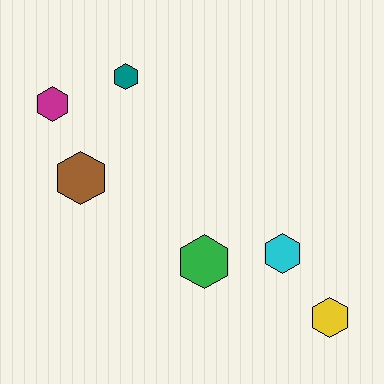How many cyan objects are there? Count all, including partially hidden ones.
There is 1 cyan object.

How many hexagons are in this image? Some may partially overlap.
There are 6 hexagons.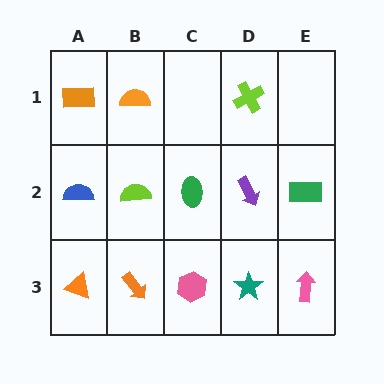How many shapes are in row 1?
3 shapes.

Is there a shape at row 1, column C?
No, that cell is empty.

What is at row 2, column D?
A purple arrow.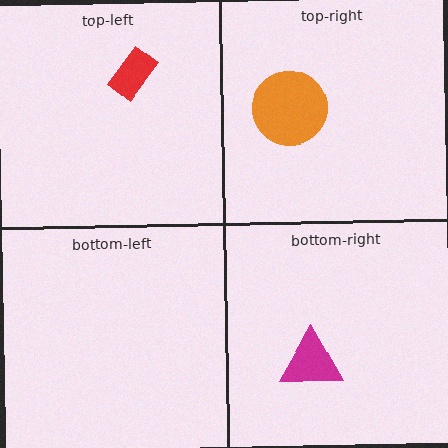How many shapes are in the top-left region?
1.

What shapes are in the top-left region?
The red rectangle.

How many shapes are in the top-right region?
1.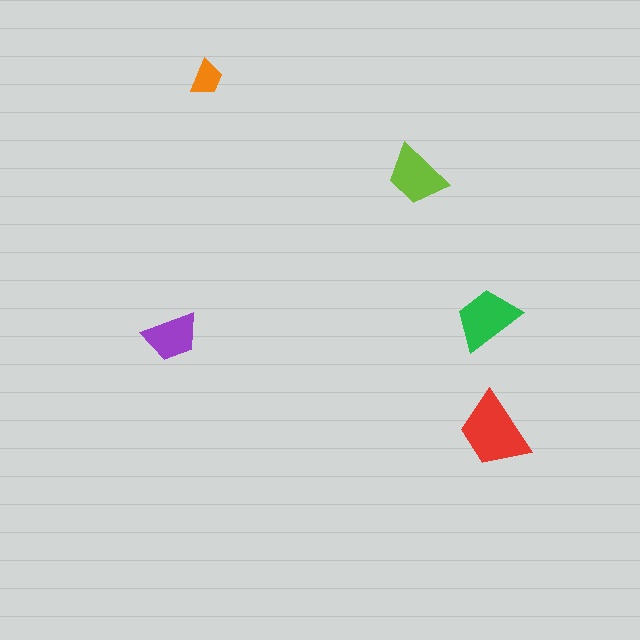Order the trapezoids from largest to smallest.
the red one, the green one, the lime one, the purple one, the orange one.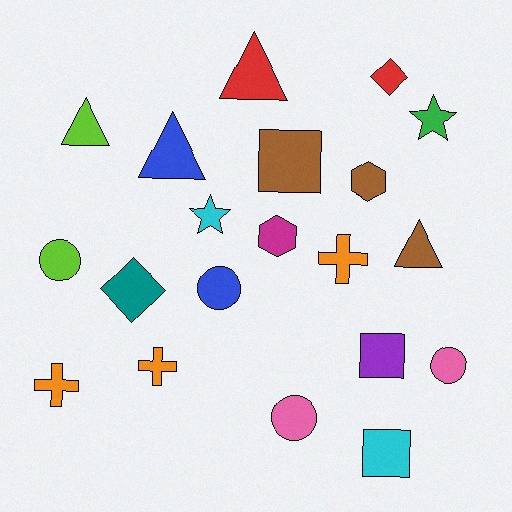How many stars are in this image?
There are 2 stars.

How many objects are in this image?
There are 20 objects.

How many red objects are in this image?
There are 2 red objects.